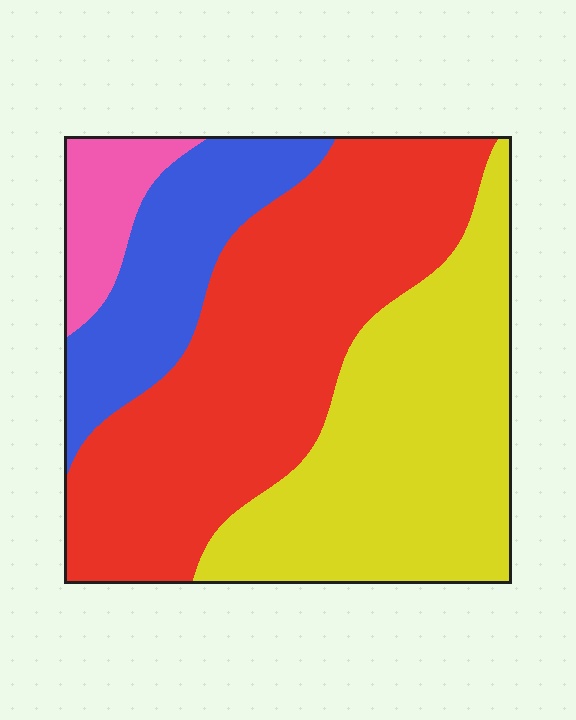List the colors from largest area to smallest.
From largest to smallest: red, yellow, blue, pink.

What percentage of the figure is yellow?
Yellow takes up about one third (1/3) of the figure.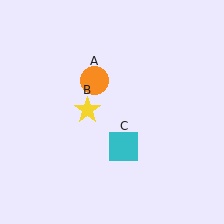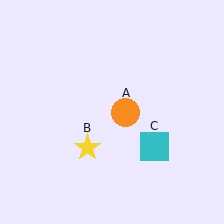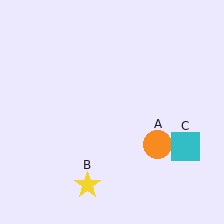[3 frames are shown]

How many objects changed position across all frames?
3 objects changed position: orange circle (object A), yellow star (object B), cyan square (object C).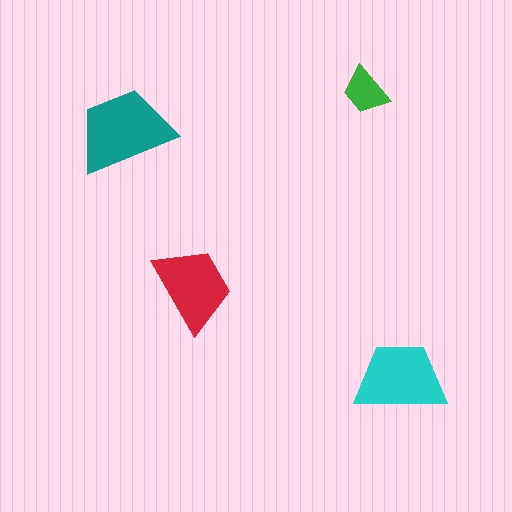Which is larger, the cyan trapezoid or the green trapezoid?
The cyan one.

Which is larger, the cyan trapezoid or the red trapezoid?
The cyan one.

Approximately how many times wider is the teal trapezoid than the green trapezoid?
About 2 times wider.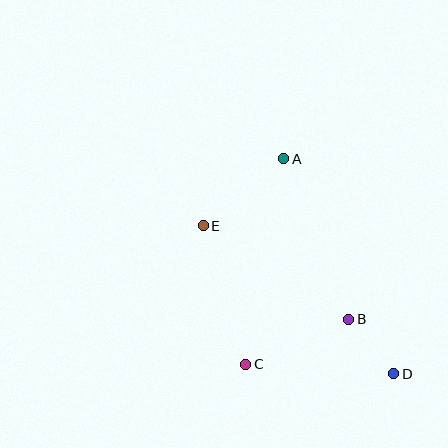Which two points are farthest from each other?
Points A and D are farthest from each other.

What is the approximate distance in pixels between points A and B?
The distance between A and B is approximately 173 pixels.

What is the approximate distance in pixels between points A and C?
The distance between A and C is approximately 209 pixels.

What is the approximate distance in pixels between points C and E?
The distance between C and E is approximately 145 pixels.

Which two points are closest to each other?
Points B and D are closest to each other.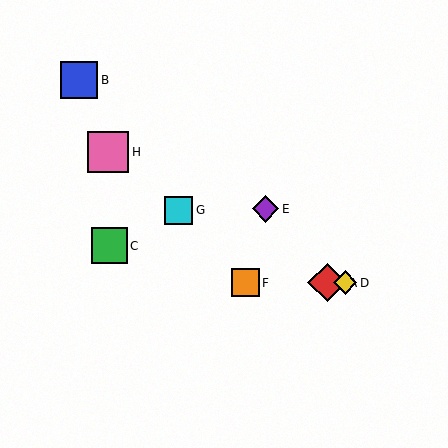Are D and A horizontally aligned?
Yes, both are at y≈283.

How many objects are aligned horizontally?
3 objects (A, D, F) are aligned horizontally.